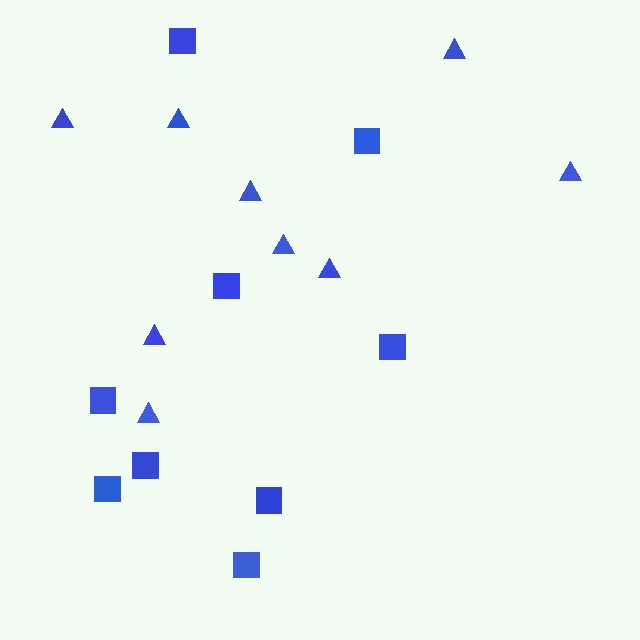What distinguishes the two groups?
There are 2 groups: one group of triangles (9) and one group of squares (9).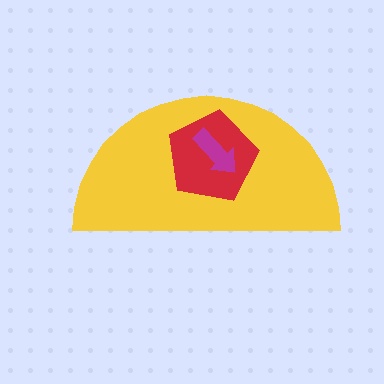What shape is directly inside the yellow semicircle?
The red pentagon.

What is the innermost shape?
The magenta arrow.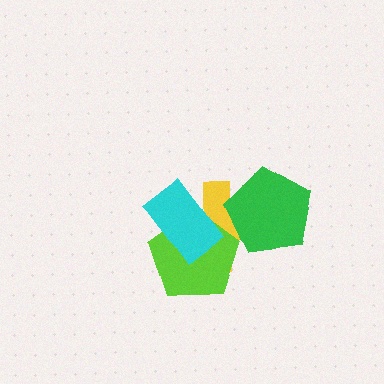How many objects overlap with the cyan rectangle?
2 objects overlap with the cyan rectangle.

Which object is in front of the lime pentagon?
The cyan rectangle is in front of the lime pentagon.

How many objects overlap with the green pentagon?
1 object overlaps with the green pentagon.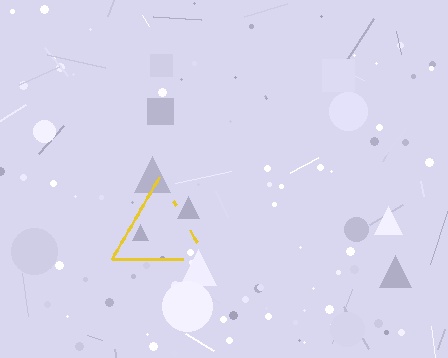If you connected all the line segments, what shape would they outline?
They would outline a triangle.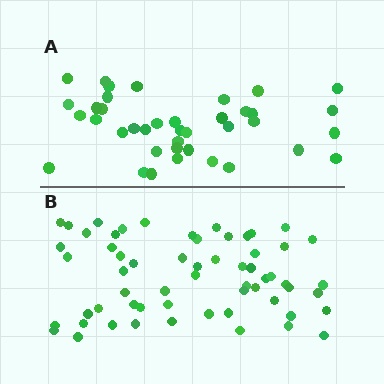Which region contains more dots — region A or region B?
Region B (the bottom region) has more dots.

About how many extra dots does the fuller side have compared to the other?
Region B has approximately 20 more dots than region A.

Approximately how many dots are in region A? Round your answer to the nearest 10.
About 40 dots. (The exact count is 39, which rounds to 40.)